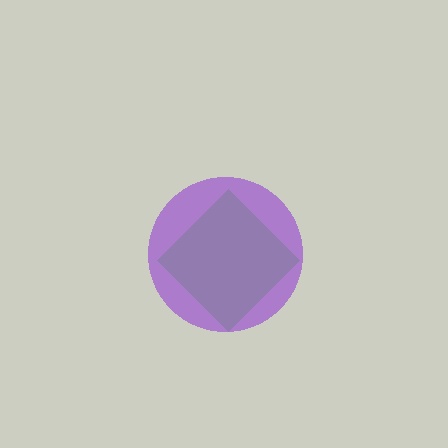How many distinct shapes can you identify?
There are 2 distinct shapes: a lime diamond, a purple circle.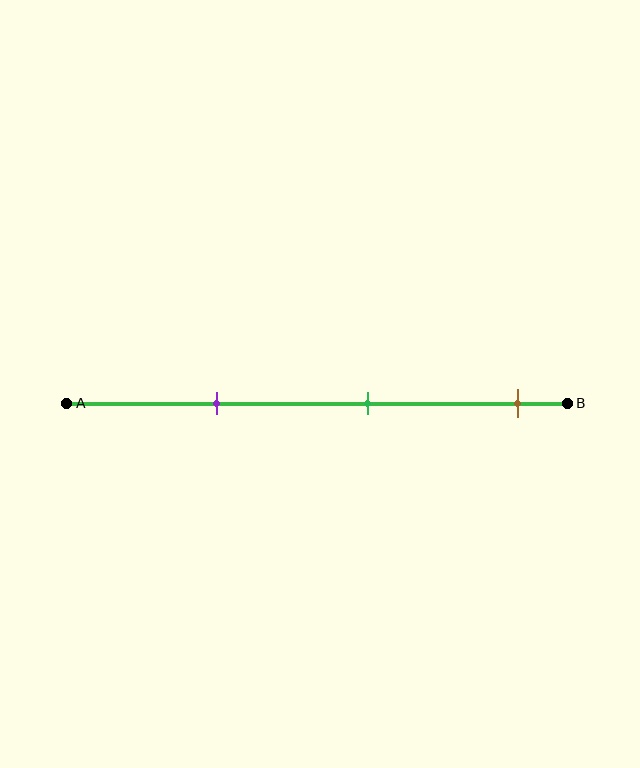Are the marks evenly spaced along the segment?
Yes, the marks are approximately evenly spaced.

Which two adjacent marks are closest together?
The purple and green marks are the closest adjacent pair.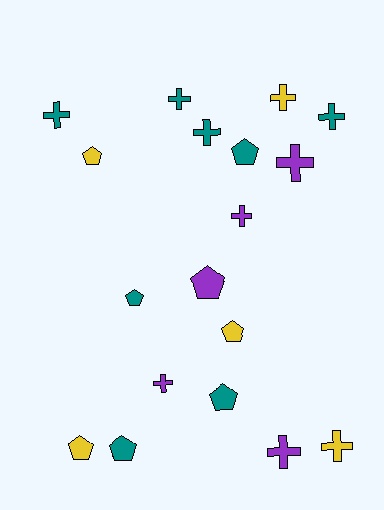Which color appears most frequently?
Teal, with 8 objects.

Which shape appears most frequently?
Cross, with 10 objects.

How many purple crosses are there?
There are 4 purple crosses.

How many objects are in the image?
There are 18 objects.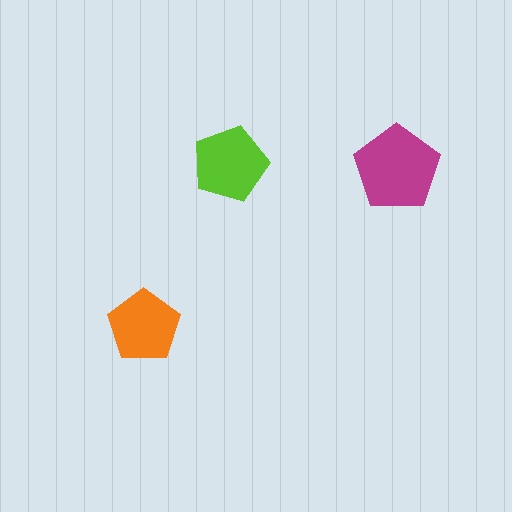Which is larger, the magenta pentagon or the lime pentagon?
The magenta one.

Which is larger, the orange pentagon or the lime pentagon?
The lime one.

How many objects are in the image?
There are 3 objects in the image.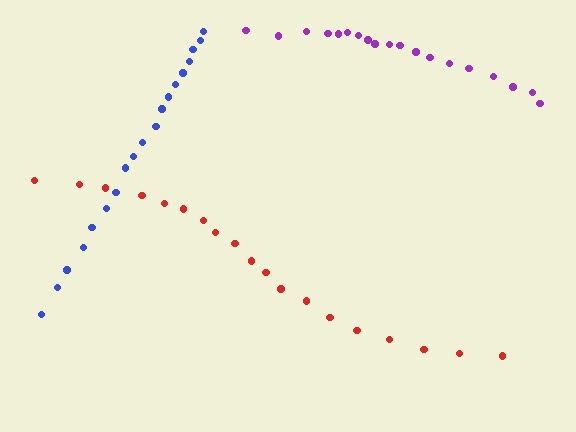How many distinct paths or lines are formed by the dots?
There are 3 distinct paths.